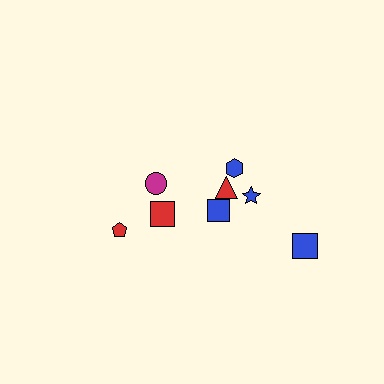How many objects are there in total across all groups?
There are 8 objects.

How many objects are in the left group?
There are 3 objects.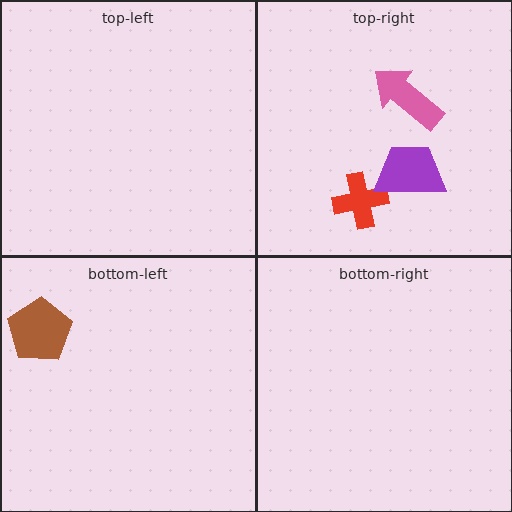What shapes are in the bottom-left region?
The brown pentagon.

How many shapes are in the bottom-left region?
1.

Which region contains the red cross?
The top-right region.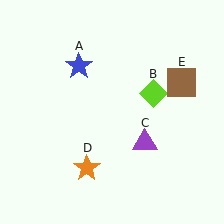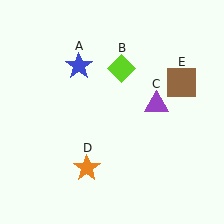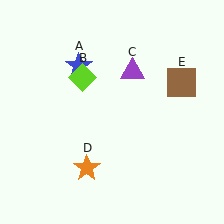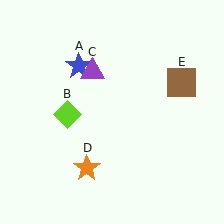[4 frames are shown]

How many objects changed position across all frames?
2 objects changed position: lime diamond (object B), purple triangle (object C).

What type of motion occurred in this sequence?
The lime diamond (object B), purple triangle (object C) rotated counterclockwise around the center of the scene.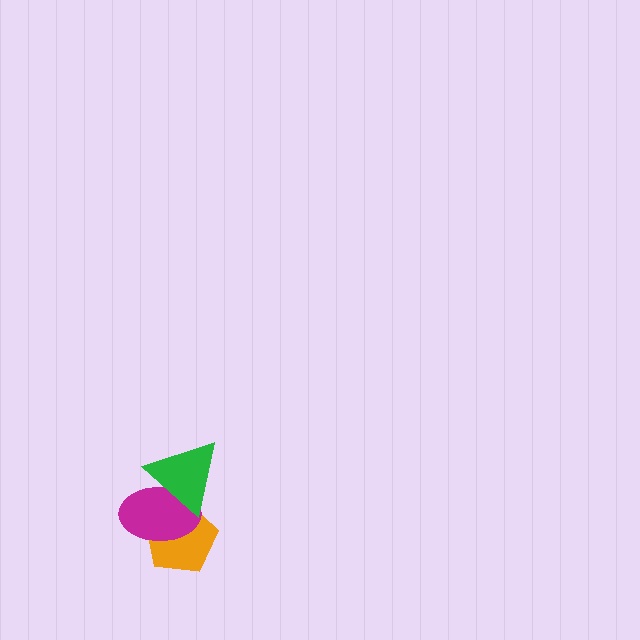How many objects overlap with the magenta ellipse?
2 objects overlap with the magenta ellipse.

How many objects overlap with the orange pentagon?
2 objects overlap with the orange pentagon.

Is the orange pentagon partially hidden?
Yes, it is partially covered by another shape.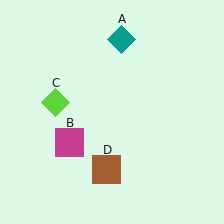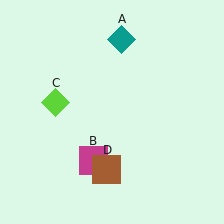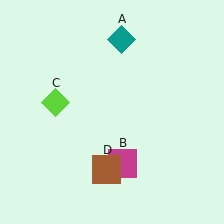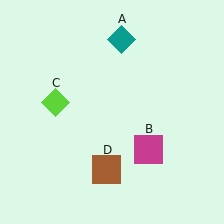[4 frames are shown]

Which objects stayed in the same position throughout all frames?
Teal diamond (object A) and lime diamond (object C) and brown square (object D) remained stationary.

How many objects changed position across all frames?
1 object changed position: magenta square (object B).